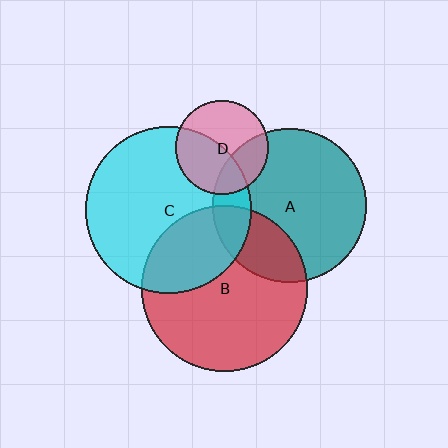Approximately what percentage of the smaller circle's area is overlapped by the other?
Approximately 25%.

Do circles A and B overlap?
Yes.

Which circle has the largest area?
Circle B (red).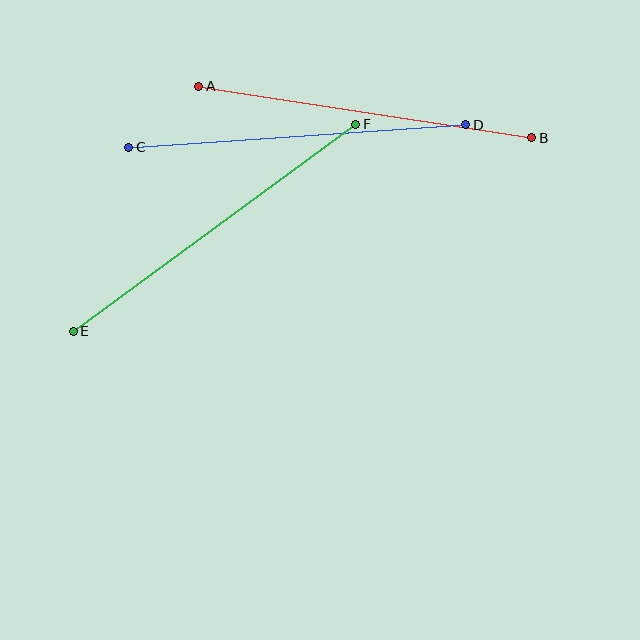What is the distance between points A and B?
The distance is approximately 337 pixels.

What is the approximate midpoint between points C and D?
The midpoint is at approximately (297, 136) pixels.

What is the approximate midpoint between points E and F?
The midpoint is at approximately (214, 228) pixels.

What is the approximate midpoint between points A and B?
The midpoint is at approximately (365, 112) pixels.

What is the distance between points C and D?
The distance is approximately 338 pixels.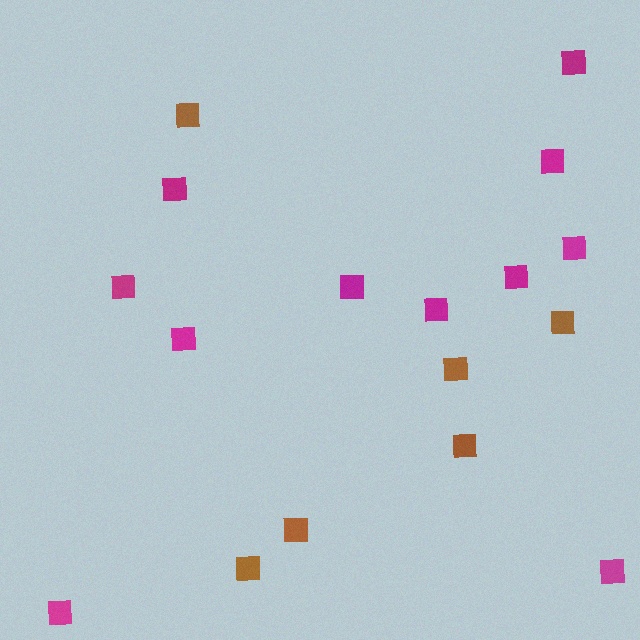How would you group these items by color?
There are 2 groups: one group of magenta squares (11) and one group of brown squares (6).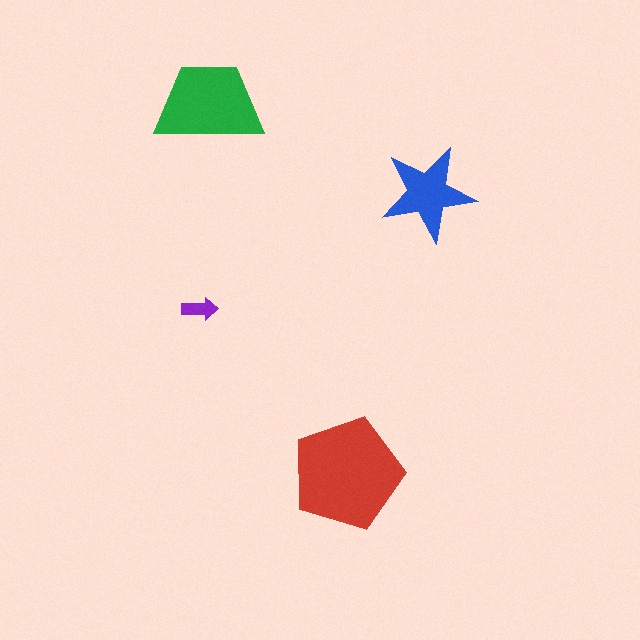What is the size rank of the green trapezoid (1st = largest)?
2nd.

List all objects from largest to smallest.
The red pentagon, the green trapezoid, the blue star, the purple arrow.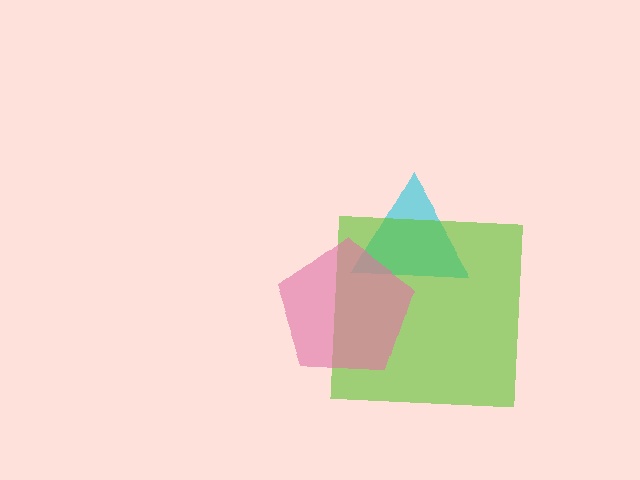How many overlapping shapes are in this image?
There are 3 overlapping shapes in the image.